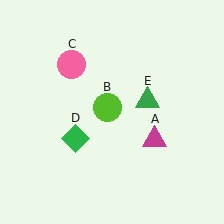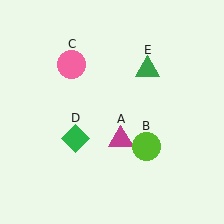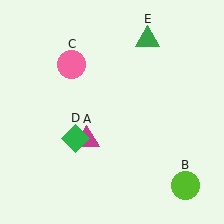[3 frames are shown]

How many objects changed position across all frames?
3 objects changed position: magenta triangle (object A), lime circle (object B), green triangle (object E).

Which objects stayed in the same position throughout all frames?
Pink circle (object C) and green diamond (object D) remained stationary.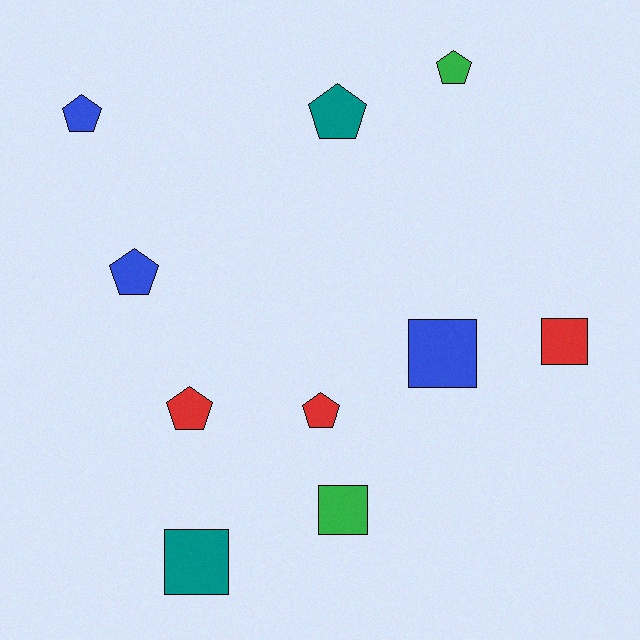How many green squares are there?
There is 1 green square.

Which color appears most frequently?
Red, with 3 objects.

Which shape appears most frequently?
Pentagon, with 6 objects.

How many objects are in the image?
There are 10 objects.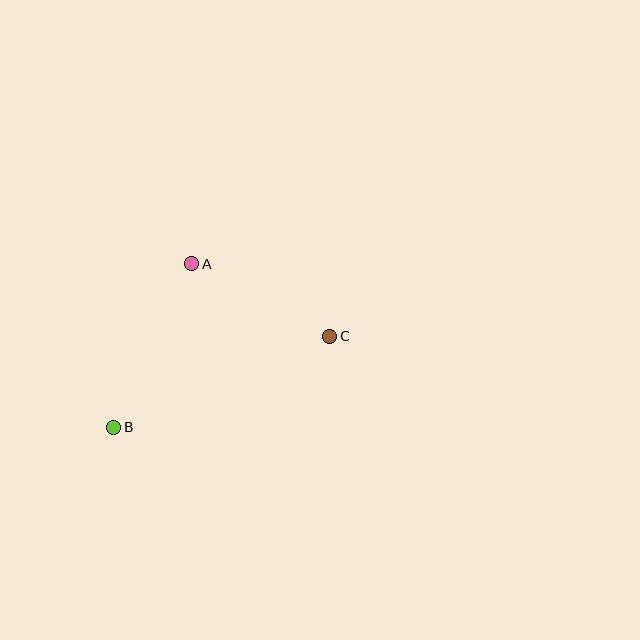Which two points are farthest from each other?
Points B and C are farthest from each other.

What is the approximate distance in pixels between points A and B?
The distance between A and B is approximately 181 pixels.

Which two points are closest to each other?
Points A and C are closest to each other.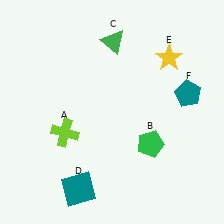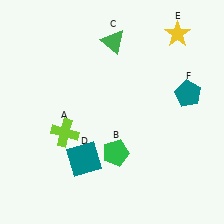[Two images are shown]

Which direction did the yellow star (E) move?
The yellow star (E) moved up.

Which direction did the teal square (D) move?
The teal square (D) moved up.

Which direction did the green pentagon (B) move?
The green pentagon (B) moved left.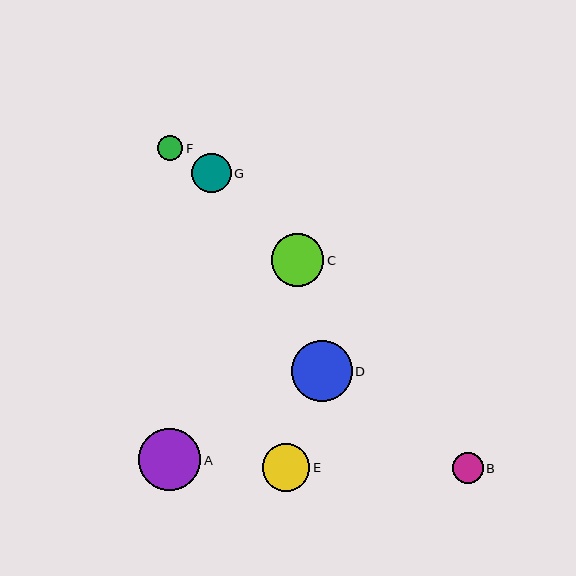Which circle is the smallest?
Circle F is the smallest with a size of approximately 25 pixels.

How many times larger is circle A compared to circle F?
Circle A is approximately 2.5 times the size of circle F.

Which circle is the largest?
Circle A is the largest with a size of approximately 62 pixels.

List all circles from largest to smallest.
From largest to smallest: A, D, C, E, G, B, F.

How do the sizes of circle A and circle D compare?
Circle A and circle D are approximately the same size.